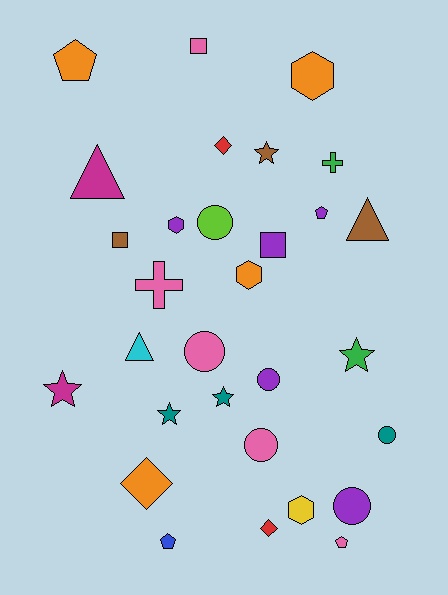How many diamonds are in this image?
There are 3 diamonds.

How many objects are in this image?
There are 30 objects.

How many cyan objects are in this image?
There is 1 cyan object.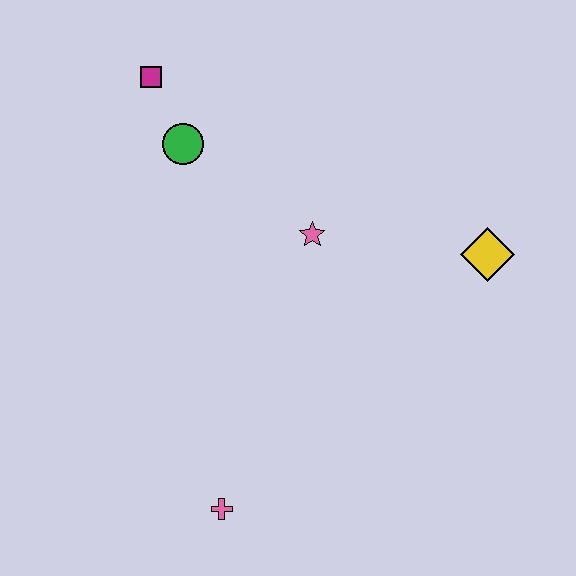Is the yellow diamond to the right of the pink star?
Yes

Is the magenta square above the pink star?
Yes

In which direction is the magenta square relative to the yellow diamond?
The magenta square is to the left of the yellow diamond.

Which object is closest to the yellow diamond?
The pink star is closest to the yellow diamond.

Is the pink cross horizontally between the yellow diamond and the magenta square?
Yes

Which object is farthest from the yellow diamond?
The magenta square is farthest from the yellow diamond.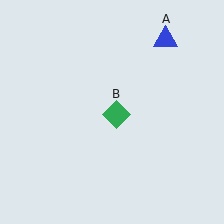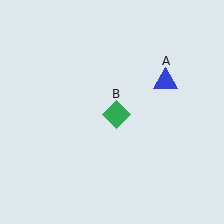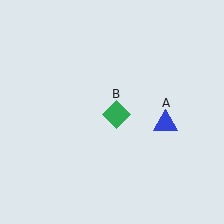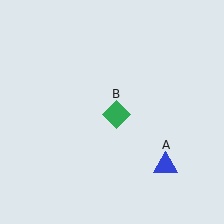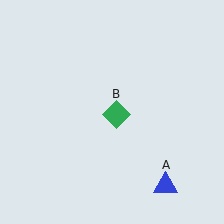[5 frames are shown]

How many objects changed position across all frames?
1 object changed position: blue triangle (object A).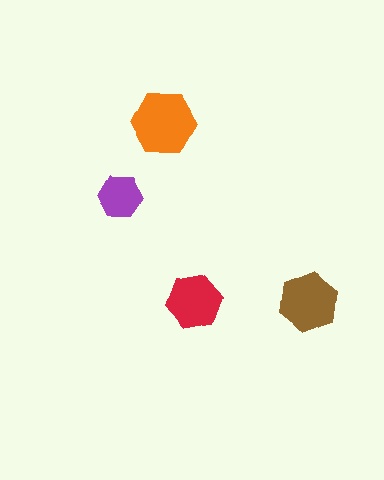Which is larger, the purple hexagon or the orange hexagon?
The orange one.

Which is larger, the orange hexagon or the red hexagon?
The orange one.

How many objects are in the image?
There are 4 objects in the image.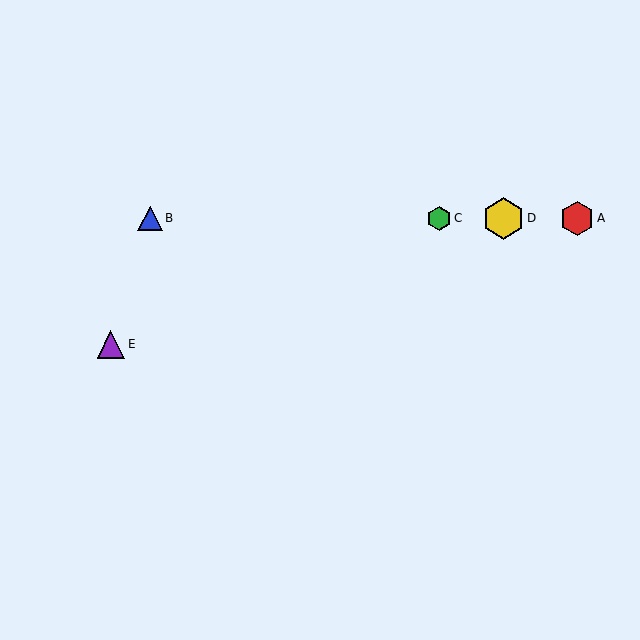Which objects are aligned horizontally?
Objects A, B, C, D are aligned horizontally.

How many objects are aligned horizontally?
4 objects (A, B, C, D) are aligned horizontally.